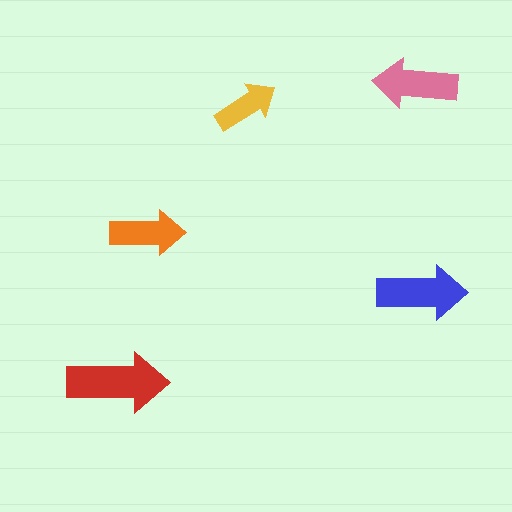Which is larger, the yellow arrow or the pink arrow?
The pink one.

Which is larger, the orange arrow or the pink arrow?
The pink one.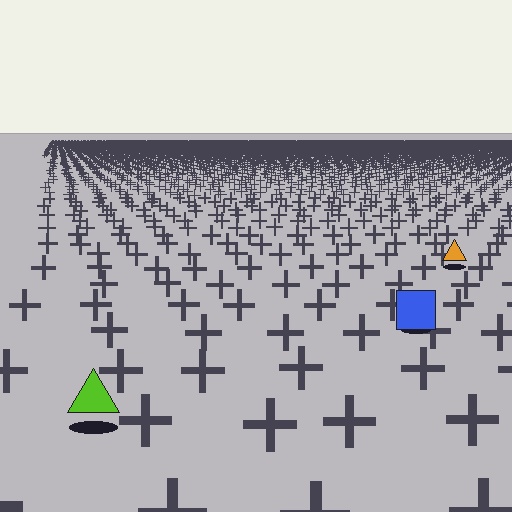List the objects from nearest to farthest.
From nearest to farthest: the lime triangle, the blue square, the orange triangle.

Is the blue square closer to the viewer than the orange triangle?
Yes. The blue square is closer — you can tell from the texture gradient: the ground texture is coarser near it.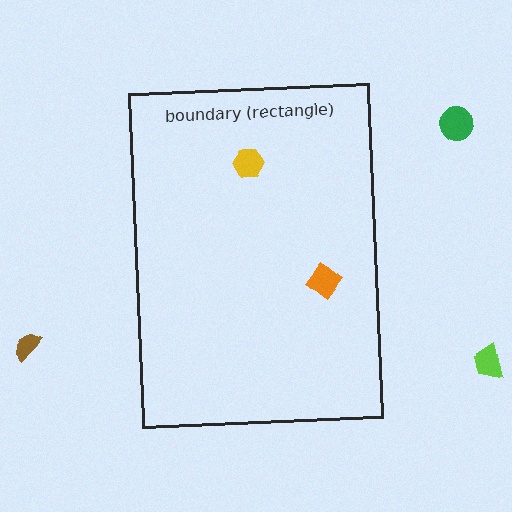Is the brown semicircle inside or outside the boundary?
Outside.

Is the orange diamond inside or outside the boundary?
Inside.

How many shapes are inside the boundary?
2 inside, 3 outside.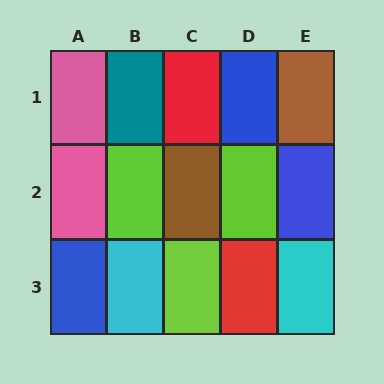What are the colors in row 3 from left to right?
Blue, cyan, lime, red, cyan.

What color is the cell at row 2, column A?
Pink.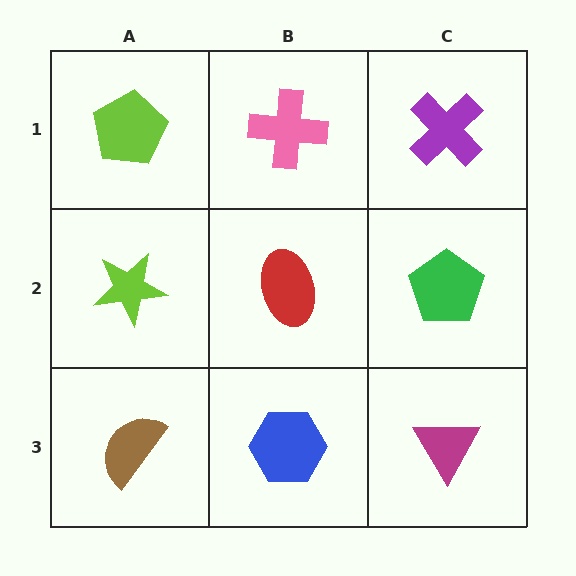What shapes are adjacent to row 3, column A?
A lime star (row 2, column A), a blue hexagon (row 3, column B).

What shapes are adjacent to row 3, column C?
A green pentagon (row 2, column C), a blue hexagon (row 3, column B).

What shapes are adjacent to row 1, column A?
A lime star (row 2, column A), a pink cross (row 1, column B).